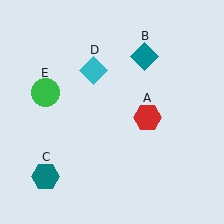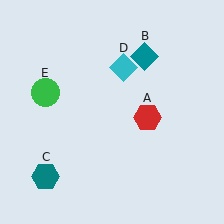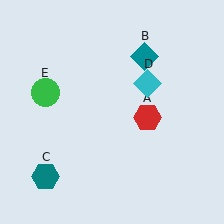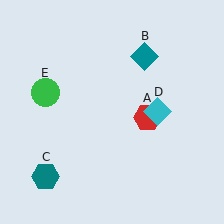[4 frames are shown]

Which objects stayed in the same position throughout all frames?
Red hexagon (object A) and teal diamond (object B) and teal hexagon (object C) and green circle (object E) remained stationary.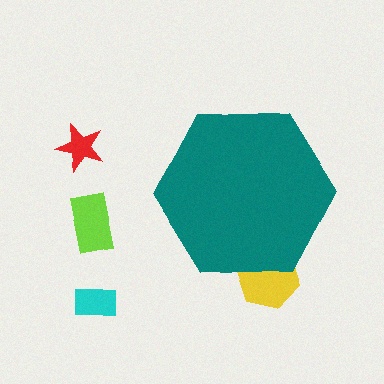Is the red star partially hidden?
No, the red star is fully visible.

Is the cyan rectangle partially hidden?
No, the cyan rectangle is fully visible.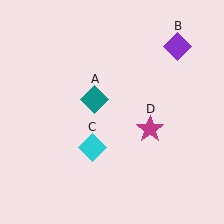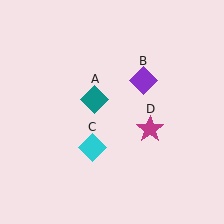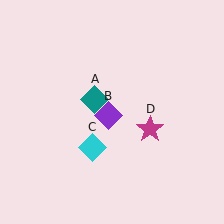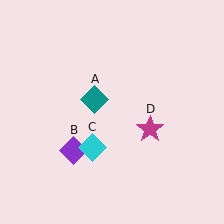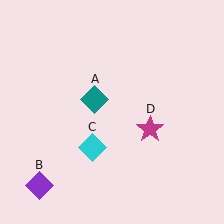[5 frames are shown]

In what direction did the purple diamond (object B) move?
The purple diamond (object B) moved down and to the left.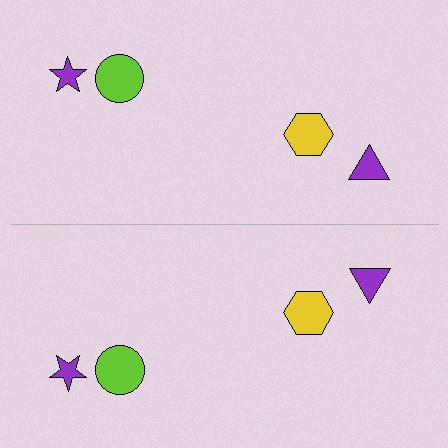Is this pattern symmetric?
Yes, this pattern has bilateral (reflection) symmetry.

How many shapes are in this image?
There are 8 shapes in this image.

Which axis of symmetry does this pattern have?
The pattern has a horizontal axis of symmetry running through the center of the image.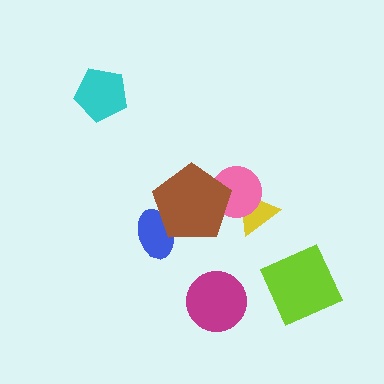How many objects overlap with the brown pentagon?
2 objects overlap with the brown pentagon.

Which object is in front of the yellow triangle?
The pink circle is in front of the yellow triangle.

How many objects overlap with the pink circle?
2 objects overlap with the pink circle.